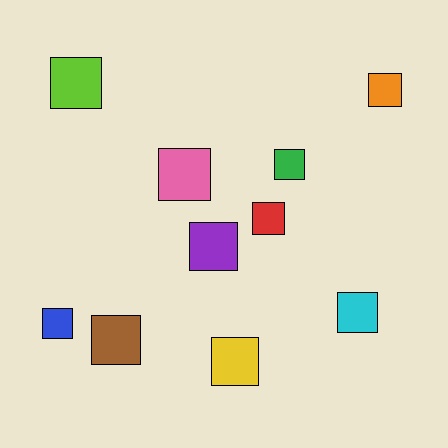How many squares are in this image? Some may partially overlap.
There are 10 squares.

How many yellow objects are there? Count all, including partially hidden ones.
There is 1 yellow object.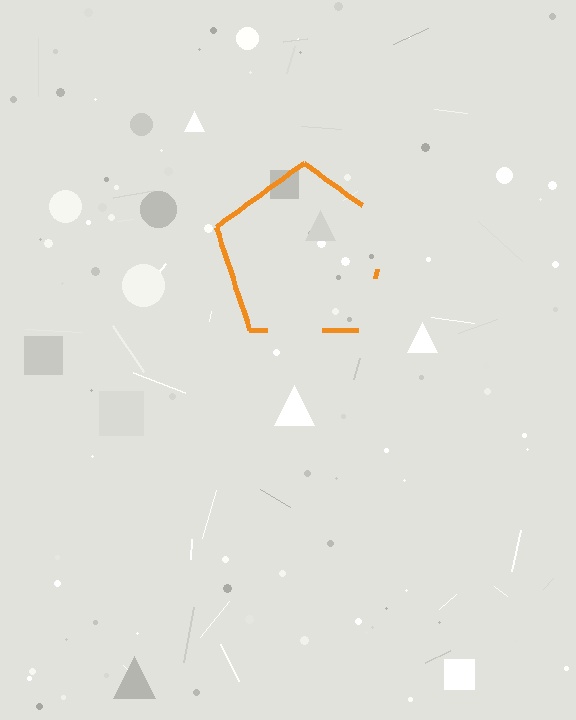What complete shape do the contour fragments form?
The contour fragments form a pentagon.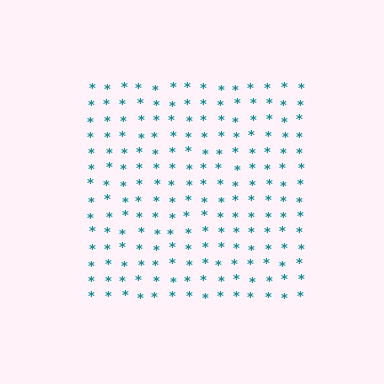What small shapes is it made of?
It is made of small asterisks.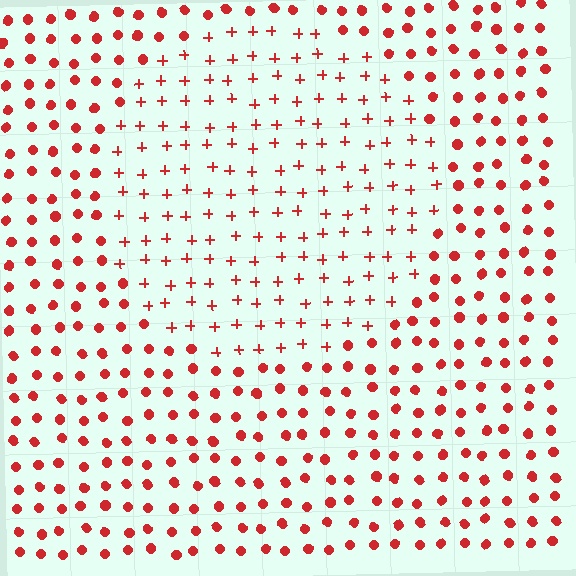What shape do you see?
I see a circle.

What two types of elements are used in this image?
The image uses plus signs inside the circle region and circles outside it.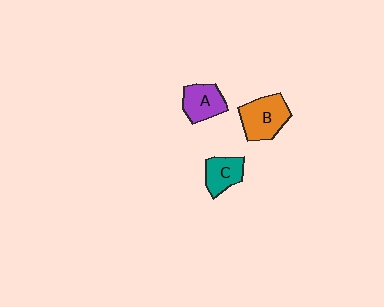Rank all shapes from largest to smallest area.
From largest to smallest: B (orange), A (purple), C (teal).